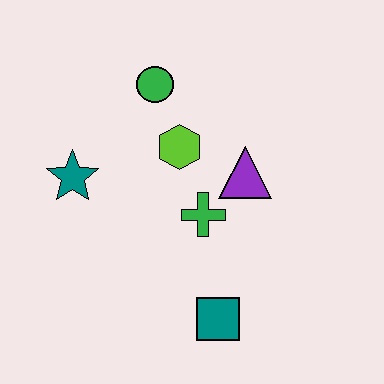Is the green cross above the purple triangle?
No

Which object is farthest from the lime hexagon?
The teal square is farthest from the lime hexagon.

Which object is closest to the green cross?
The purple triangle is closest to the green cross.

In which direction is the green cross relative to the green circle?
The green cross is below the green circle.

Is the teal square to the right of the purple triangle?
No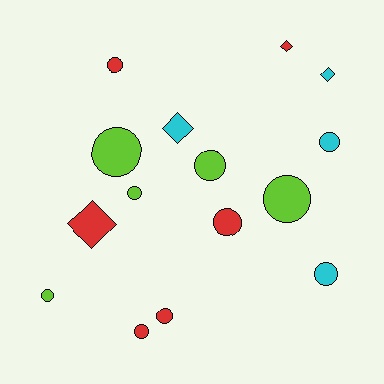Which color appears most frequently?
Red, with 6 objects.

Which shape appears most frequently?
Circle, with 11 objects.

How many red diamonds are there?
There are 2 red diamonds.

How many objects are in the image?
There are 15 objects.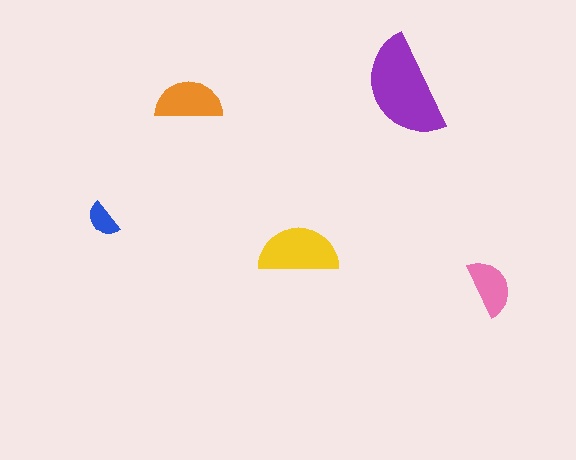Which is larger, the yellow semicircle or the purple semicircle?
The purple one.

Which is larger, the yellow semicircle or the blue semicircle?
The yellow one.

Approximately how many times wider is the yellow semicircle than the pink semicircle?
About 1.5 times wider.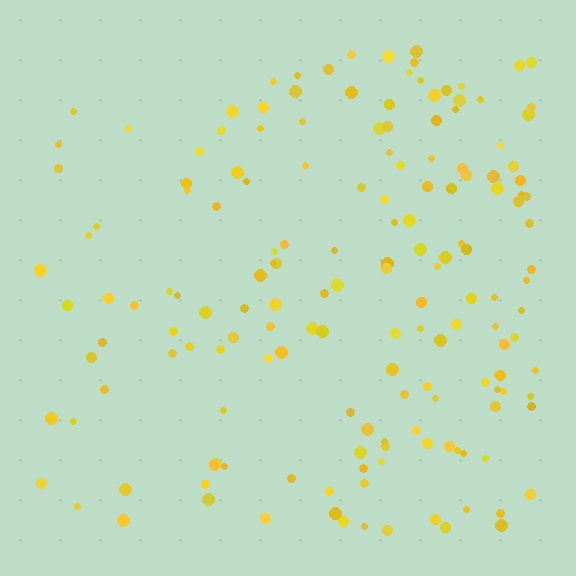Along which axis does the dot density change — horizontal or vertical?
Horizontal.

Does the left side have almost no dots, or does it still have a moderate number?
Still a moderate number, just noticeably fewer than the right.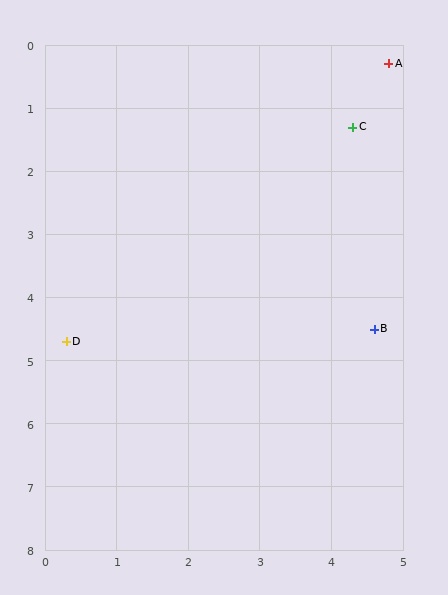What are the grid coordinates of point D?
Point D is at approximately (0.3, 4.7).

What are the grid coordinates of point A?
Point A is at approximately (4.8, 0.3).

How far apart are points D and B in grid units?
Points D and B are about 4.3 grid units apart.